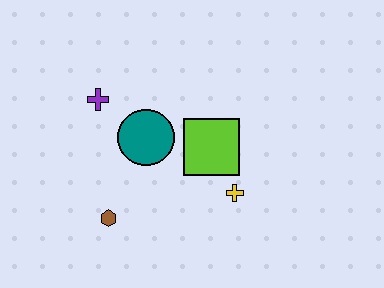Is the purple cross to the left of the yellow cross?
Yes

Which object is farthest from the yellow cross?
The purple cross is farthest from the yellow cross.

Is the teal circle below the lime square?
No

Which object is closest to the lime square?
The yellow cross is closest to the lime square.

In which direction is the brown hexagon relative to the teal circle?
The brown hexagon is below the teal circle.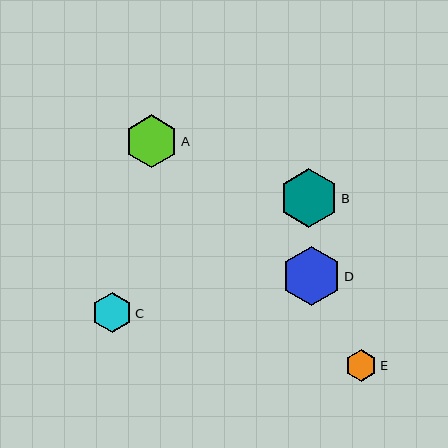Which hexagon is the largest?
Hexagon D is the largest with a size of approximately 60 pixels.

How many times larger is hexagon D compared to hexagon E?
Hexagon D is approximately 1.9 times the size of hexagon E.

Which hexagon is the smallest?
Hexagon E is the smallest with a size of approximately 32 pixels.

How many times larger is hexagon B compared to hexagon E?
Hexagon B is approximately 1.9 times the size of hexagon E.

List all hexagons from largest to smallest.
From largest to smallest: D, B, A, C, E.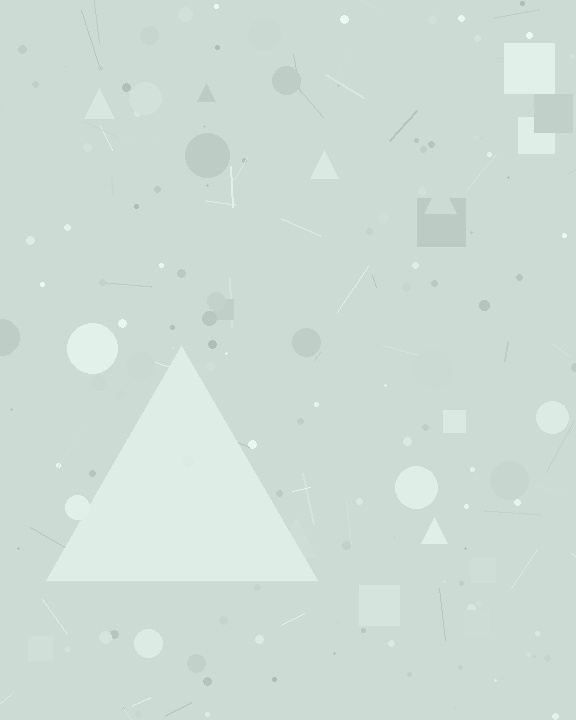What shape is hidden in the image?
A triangle is hidden in the image.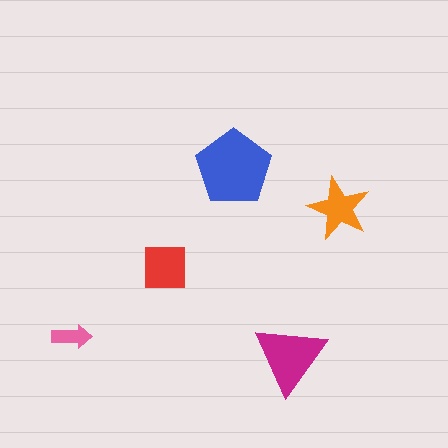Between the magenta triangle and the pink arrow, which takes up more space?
The magenta triangle.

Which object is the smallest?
The pink arrow.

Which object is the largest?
The blue pentagon.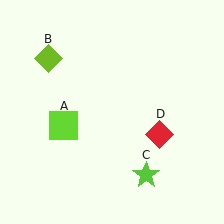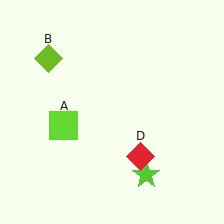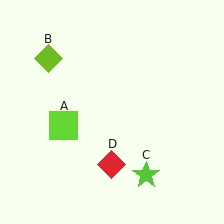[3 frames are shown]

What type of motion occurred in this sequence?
The red diamond (object D) rotated clockwise around the center of the scene.